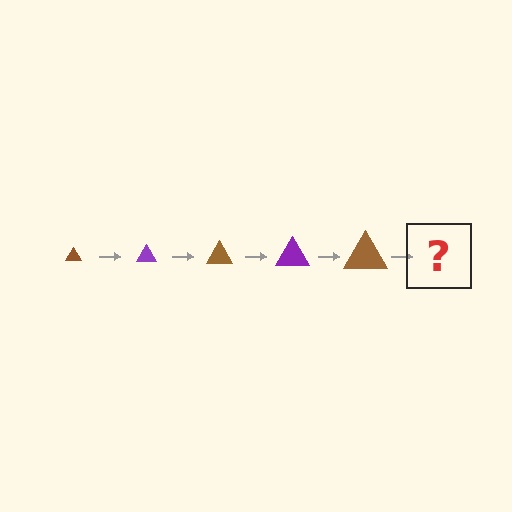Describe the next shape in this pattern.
It should be a purple triangle, larger than the previous one.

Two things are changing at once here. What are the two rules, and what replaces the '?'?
The two rules are that the triangle grows larger each step and the color cycles through brown and purple. The '?' should be a purple triangle, larger than the previous one.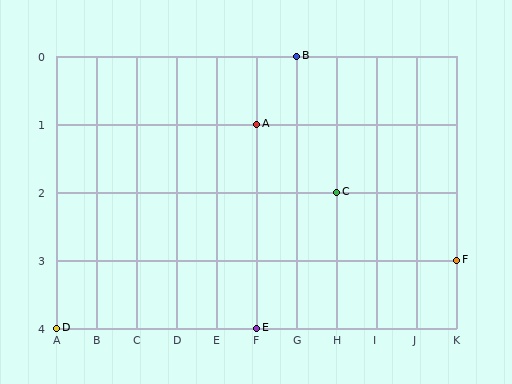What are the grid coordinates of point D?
Point D is at grid coordinates (A, 4).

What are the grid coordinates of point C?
Point C is at grid coordinates (H, 2).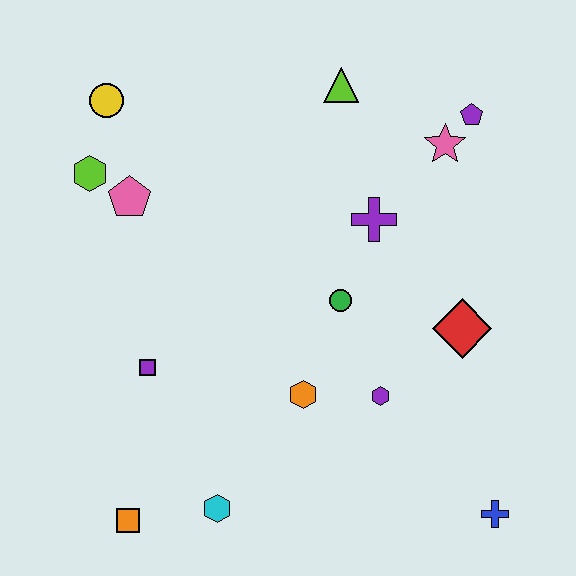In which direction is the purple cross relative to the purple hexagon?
The purple cross is above the purple hexagon.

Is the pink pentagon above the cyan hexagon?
Yes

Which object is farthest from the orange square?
The purple pentagon is farthest from the orange square.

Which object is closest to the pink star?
The purple pentagon is closest to the pink star.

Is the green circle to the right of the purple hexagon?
No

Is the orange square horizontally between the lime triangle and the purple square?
No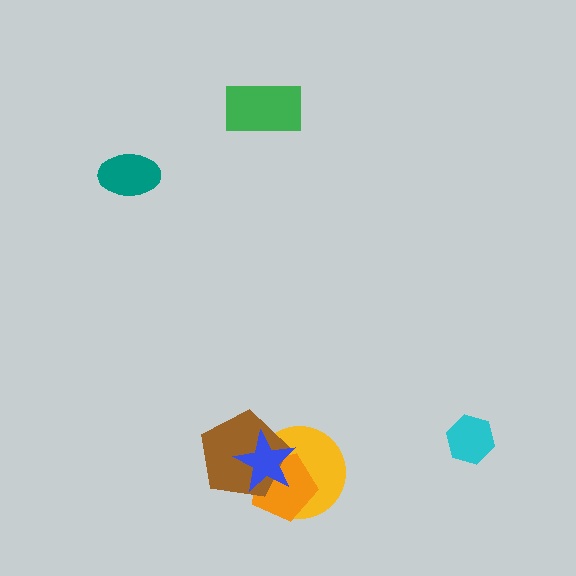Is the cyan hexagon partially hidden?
No, no other shape covers it.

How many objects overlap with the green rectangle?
0 objects overlap with the green rectangle.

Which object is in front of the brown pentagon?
The blue star is in front of the brown pentagon.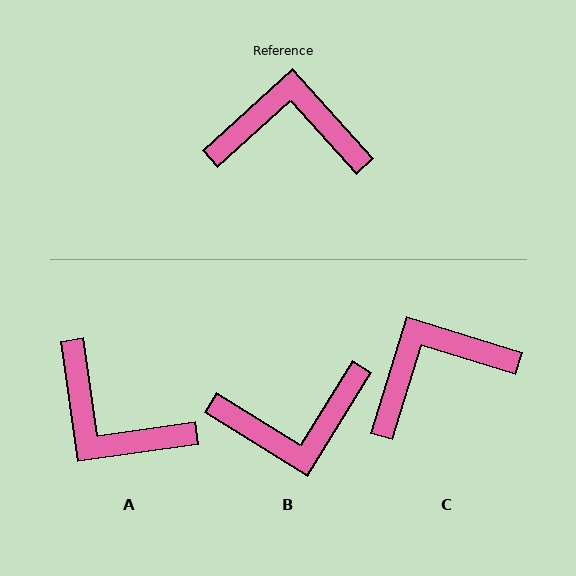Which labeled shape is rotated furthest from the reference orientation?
B, about 164 degrees away.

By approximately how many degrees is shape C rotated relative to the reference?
Approximately 31 degrees counter-clockwise.